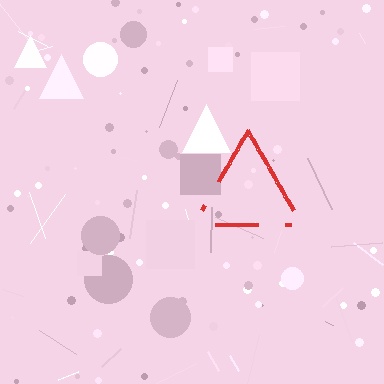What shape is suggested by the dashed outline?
The dashed outline suggests a triangle.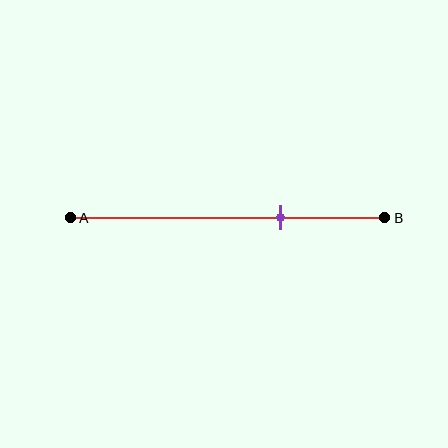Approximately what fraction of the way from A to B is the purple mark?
The purple mark is approximately 65% of the way from A to B.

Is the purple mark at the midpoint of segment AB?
No, the mark is at about 65% from A, not at the 50% midpoint.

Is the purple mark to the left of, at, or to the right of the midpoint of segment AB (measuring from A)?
The purple mark is to the right of the midpoint of segment AB.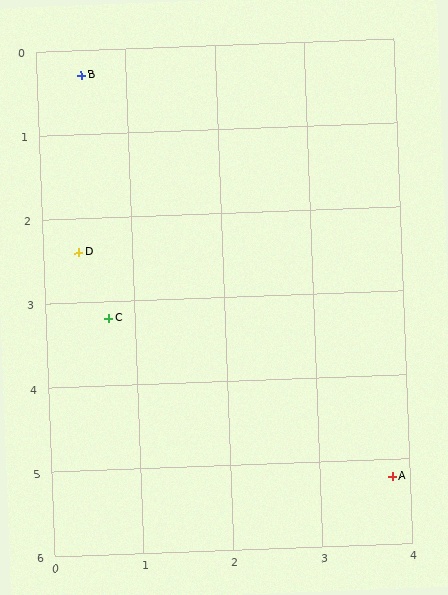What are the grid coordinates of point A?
Point A is at approximately (3.8, 5.2).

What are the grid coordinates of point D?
Point D is at approximately (0.4, 2.4).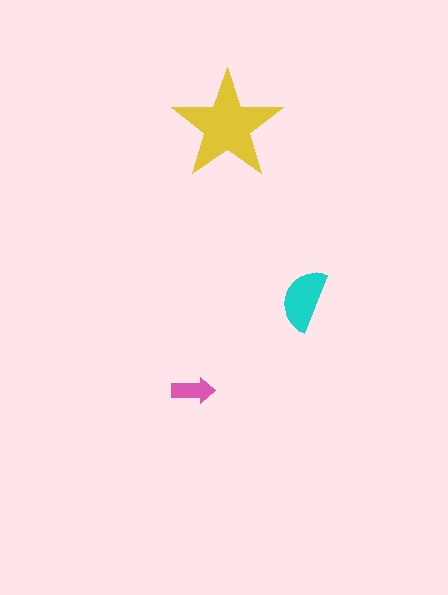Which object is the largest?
The yellow star.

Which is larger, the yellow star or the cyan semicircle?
The yellow star.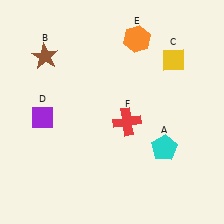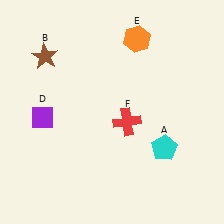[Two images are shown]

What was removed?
The yellow diamond (C) was removed in Image 2.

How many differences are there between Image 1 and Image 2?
There is 1 difference between the two images.